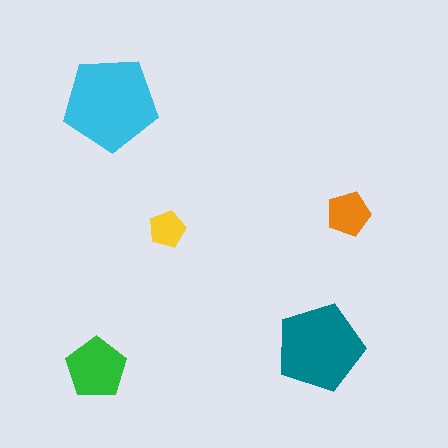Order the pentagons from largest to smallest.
the cyan one, the teal one, the green one, the orange one, the yellow one.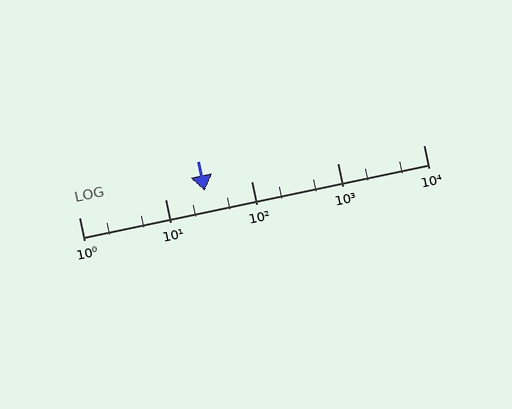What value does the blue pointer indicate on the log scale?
The pointer indicates approximately 29.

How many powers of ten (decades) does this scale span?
The scale spans 4 decades, from 1 to 10000.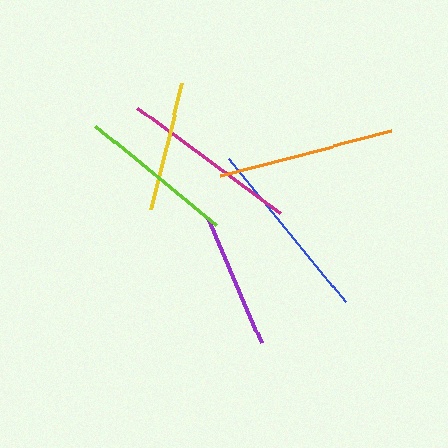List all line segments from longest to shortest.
From longest to shortest: blue, magenta, orange, lime, purple, yellow.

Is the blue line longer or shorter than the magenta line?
The blue line is longer than the magenta line.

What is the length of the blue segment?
The blue segment is approximately 186 pixels long.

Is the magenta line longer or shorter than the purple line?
The magenta line is longer than the purple line.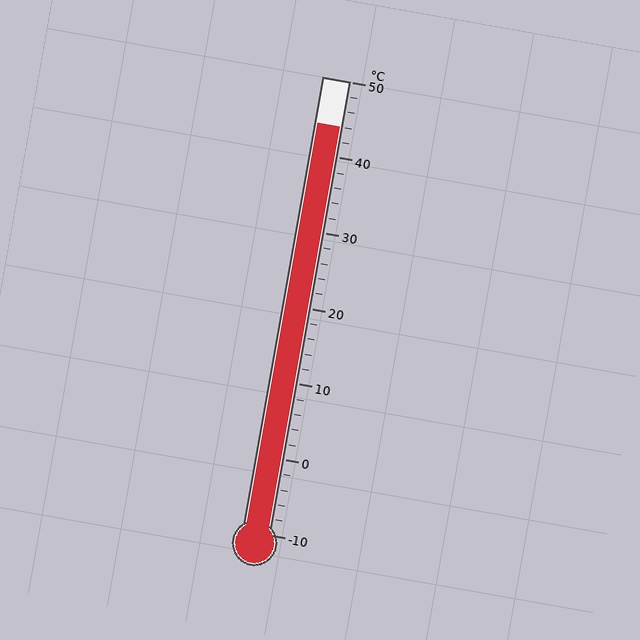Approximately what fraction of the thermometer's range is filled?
The thermometer is filled to approximately 90% of its range.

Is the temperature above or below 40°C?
The temperature is above 40°C.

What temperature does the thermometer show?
The thermometer shows approximately 44°C.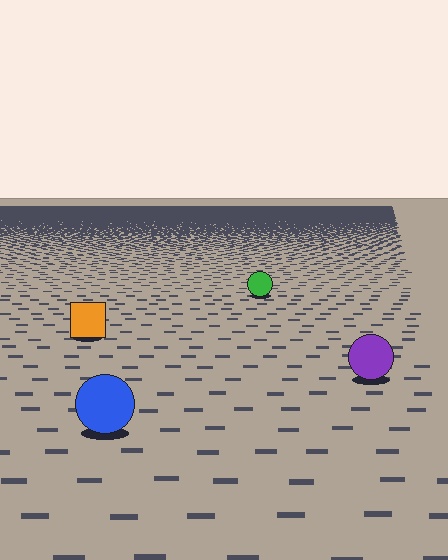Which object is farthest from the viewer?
The green circle is farthest from the viewer. It appears smaller and the ground texture around it is denser.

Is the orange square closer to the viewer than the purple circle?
No. The purple circle is closer — you can tell from the texture gradient: the ground texture is coarser near it.